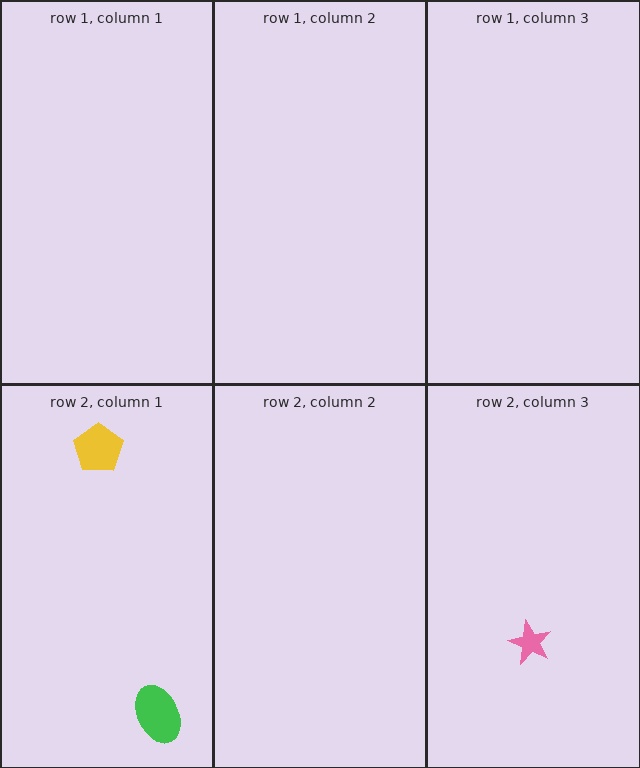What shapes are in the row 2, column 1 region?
The green ellipse, the yellow pentagon.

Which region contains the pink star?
The row 2, column 3 region.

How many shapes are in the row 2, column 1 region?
2.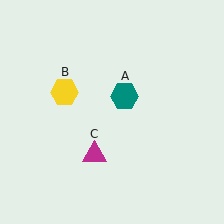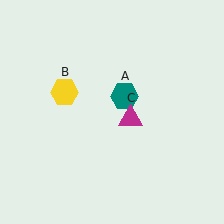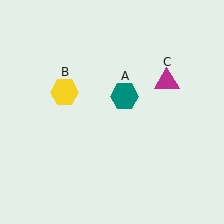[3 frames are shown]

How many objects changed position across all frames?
1 object changed position: magenta triangle (object C).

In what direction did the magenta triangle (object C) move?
The magenta triangle (object C) moved up and to the right.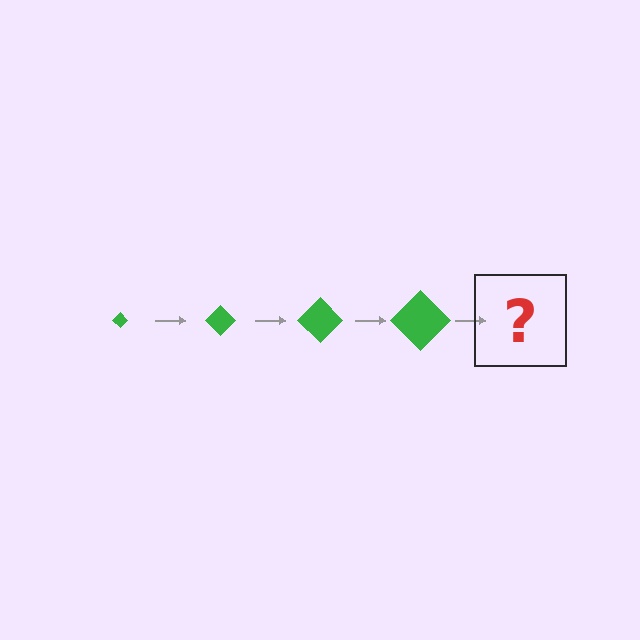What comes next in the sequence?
The next element should be a green diamond, larger than the previous one.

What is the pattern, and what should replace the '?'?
The pattern is that the diamond gets progressively larger each step. The '?' should be a green diamond, larger than the previous one.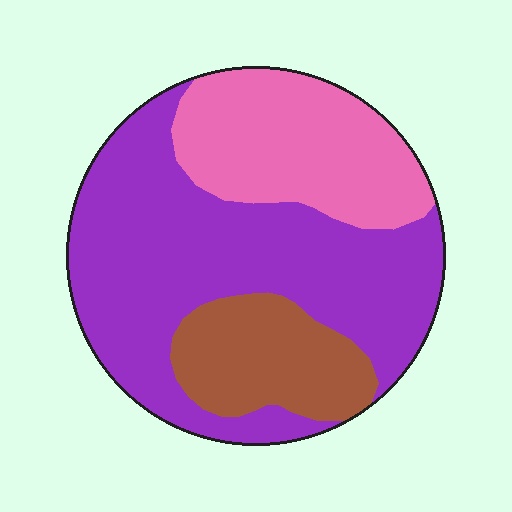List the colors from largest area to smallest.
From largest to smallest: purple, pink, brown.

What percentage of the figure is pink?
Pink covers roughly 25% of the figure.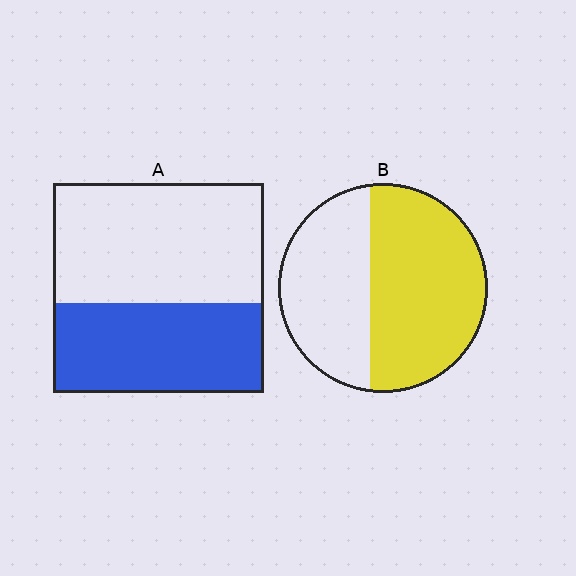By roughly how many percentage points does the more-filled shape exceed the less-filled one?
By roughly 15 percentage points (B over A).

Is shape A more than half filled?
No.